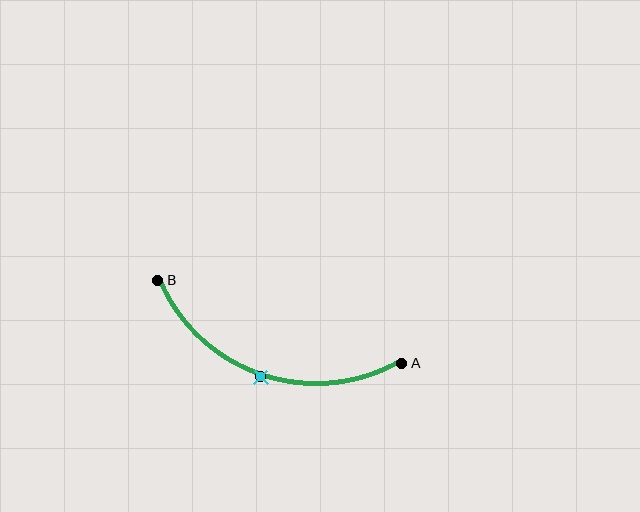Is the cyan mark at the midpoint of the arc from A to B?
Yes. The cyan mark lies on the arc at equal arc-length from both A and B — it is the arc midpoint.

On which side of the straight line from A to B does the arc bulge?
The arc bulges below the straight line connecting A and B.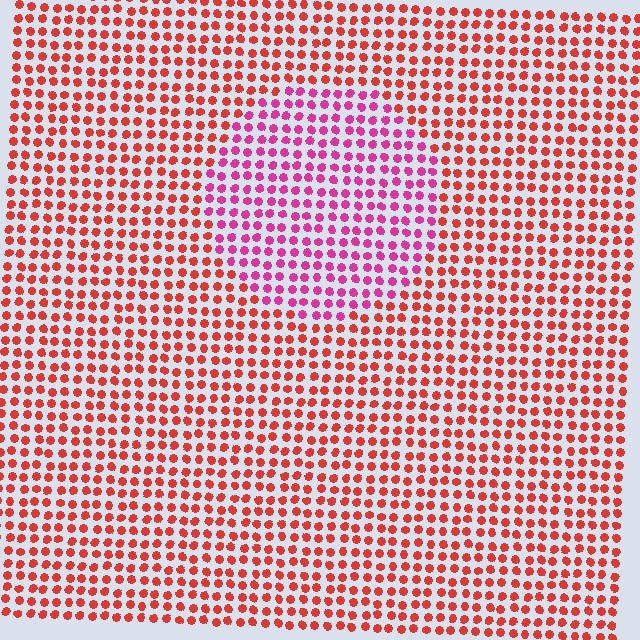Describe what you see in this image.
The image is filled with small red elements in a uniform arrangement. A circle-shaped region is visible where the elements are tinted to a slightly different hue, forming a subtle color boundary.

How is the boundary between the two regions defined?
The boundary is defined purely by a slight shift in hue (about 39 degrees). Spacing, size, and orientation are identical on both sides.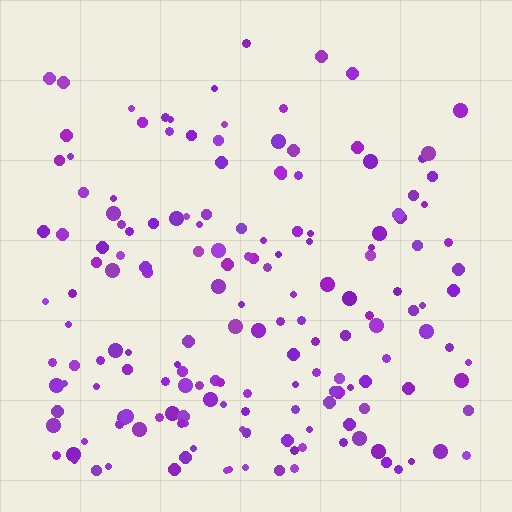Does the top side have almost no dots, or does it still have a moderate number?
Still a moderate number, just noticeably fewer than the bottom.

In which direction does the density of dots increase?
From top to bottom, with the bottom side densest.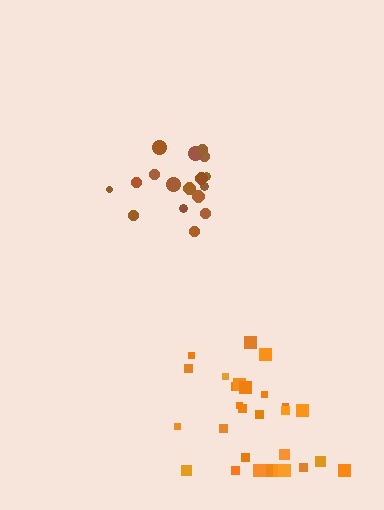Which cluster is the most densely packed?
Brown.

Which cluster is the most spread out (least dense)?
Orange.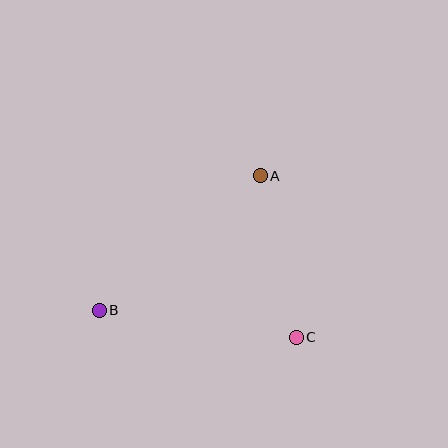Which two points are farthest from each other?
Points A and B are farthest from each other.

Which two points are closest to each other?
Points A and C are closest to each other.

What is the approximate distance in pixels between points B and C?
The distance between B and C is approximately 199 pixels.